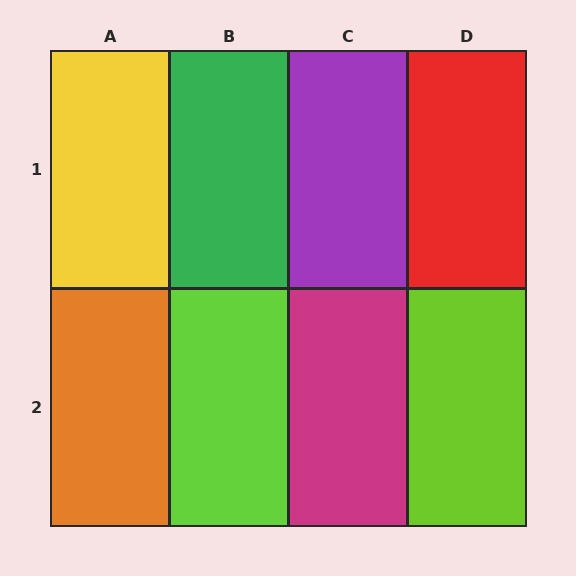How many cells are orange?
1 cell is orange.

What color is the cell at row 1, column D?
Red.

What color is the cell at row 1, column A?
Yellow.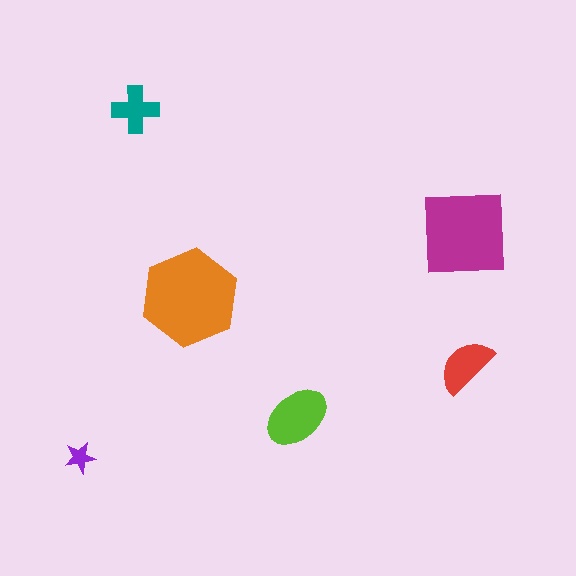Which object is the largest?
The orange hexagon.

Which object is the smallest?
The purple star.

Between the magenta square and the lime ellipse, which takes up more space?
The magenta square.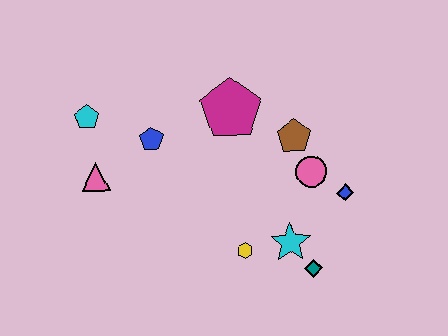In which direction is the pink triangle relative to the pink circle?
The pink triangle is to the left of the pink circle.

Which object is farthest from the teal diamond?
The cyan pentagon is farthest from the teal diamond.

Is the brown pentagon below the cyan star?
No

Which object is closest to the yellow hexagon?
The cyan star is closest to the yellow hexagon.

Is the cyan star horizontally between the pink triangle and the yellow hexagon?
No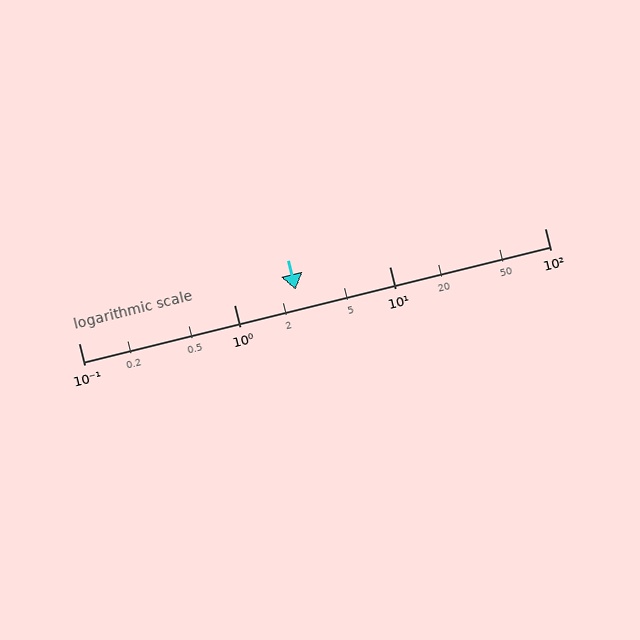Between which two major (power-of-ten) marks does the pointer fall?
The pointer is between 1 and 10.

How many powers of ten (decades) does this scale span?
The scale spans 3 decades, from 0.1 to 100.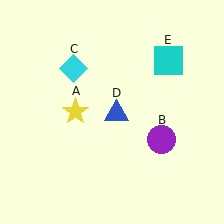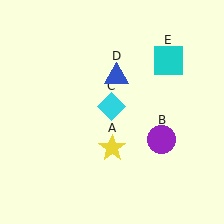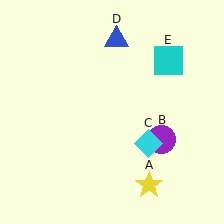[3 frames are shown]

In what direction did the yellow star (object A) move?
The yellow star (object A) moved down and to the right.